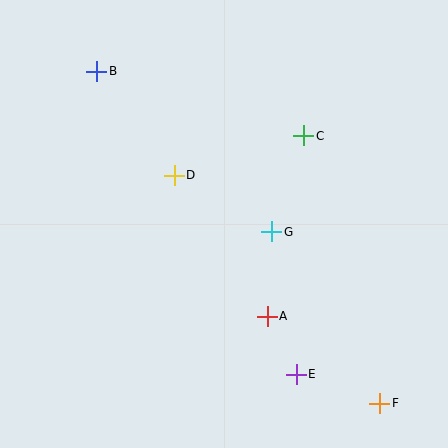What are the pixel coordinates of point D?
Point D is at (174, 175).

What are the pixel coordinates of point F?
Point F is at (380, 403).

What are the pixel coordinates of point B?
Point B is at (97, 71).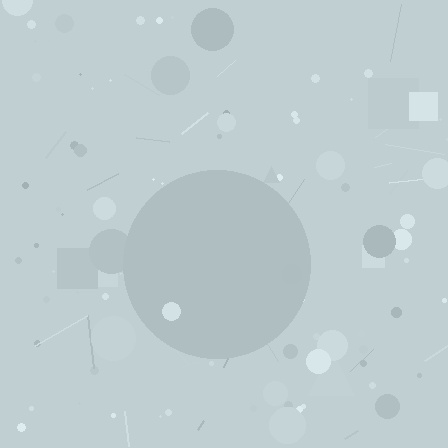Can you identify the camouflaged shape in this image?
The camouflaged shape is a circle.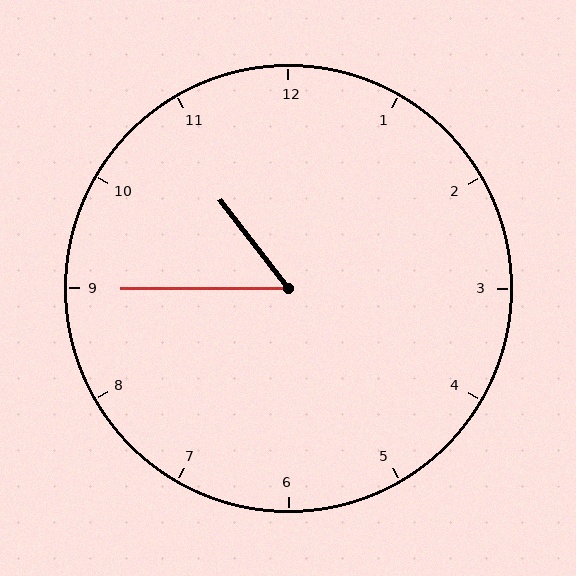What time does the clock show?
10:45.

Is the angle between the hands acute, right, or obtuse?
It is acute.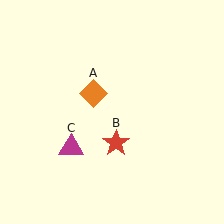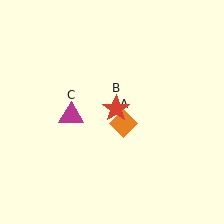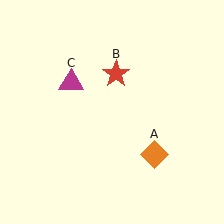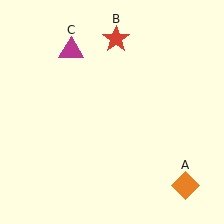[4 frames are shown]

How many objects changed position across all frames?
3 objects changed position: orange diamond (object A), red star (object B), magenta triangle (object C).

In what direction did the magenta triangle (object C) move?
The magenta triangle (object C) moved up.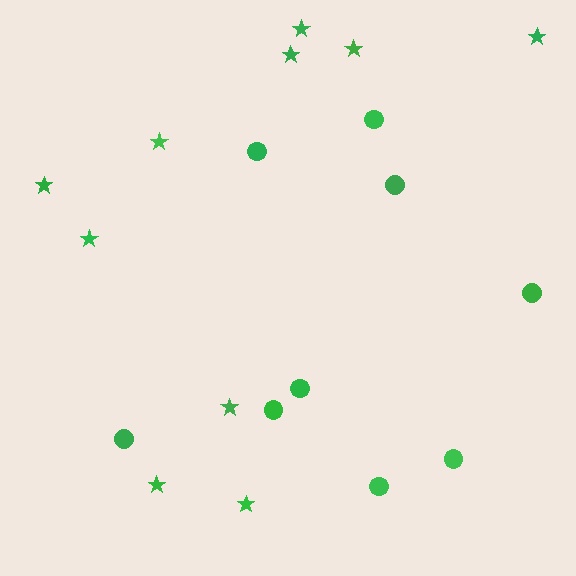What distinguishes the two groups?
There are 2 groups: one group of circles (9) and one group of stars (10).